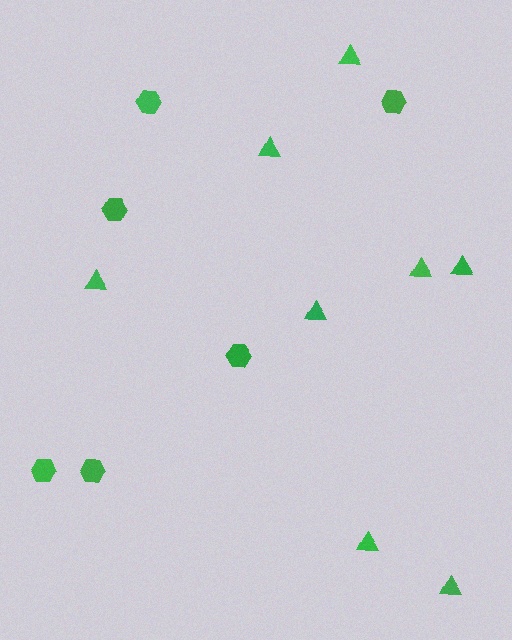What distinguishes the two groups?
There are 2 groups: one group of triangles (8) and one group of hexagons (6).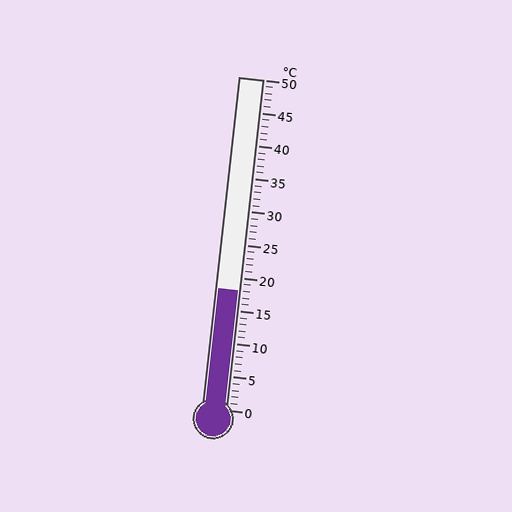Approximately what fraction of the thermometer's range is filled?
The thermometer is filled to approximately 35% of its range.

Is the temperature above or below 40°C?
The temperature is below 40°C.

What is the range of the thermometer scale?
The thermometer scale ranges from 0°C to 50°C.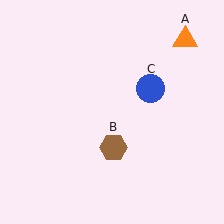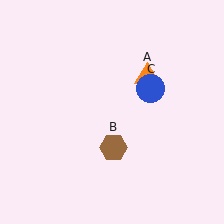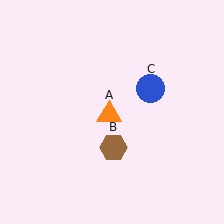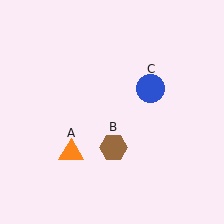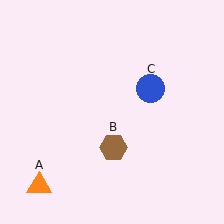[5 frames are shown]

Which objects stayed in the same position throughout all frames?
Brown hexagon (object B) and blue circle (object C) remained stationary.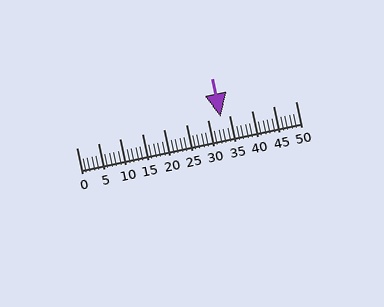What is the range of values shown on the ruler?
The ruler shows values from 0 to 50.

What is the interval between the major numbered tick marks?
The major tick marks are spaced 5 units apart.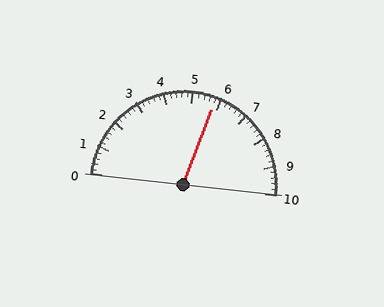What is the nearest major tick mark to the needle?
The nearest major tick mark is 6.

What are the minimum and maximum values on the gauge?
The gauge ranges from 0 to 10.